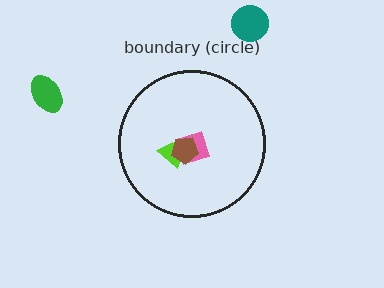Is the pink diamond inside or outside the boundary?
Inside.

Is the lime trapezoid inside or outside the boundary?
Inside.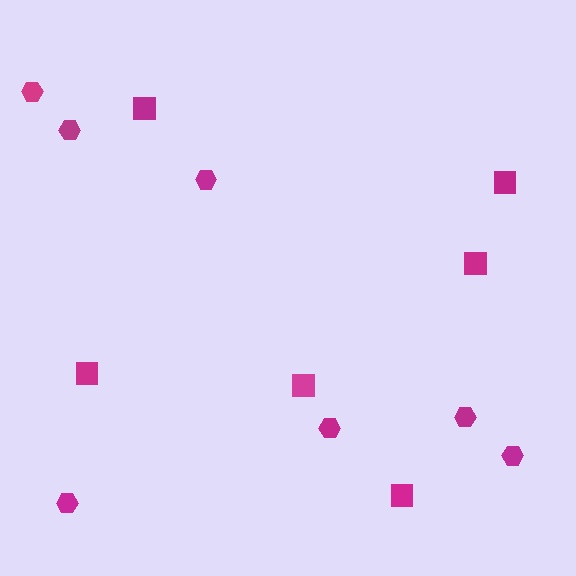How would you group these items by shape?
There are 2 groups: one group of squares (6) and one group of hexagons (7).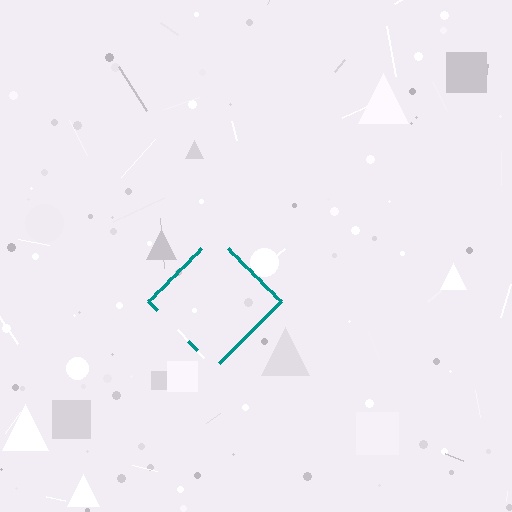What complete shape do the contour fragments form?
The contour fragments form a diamond.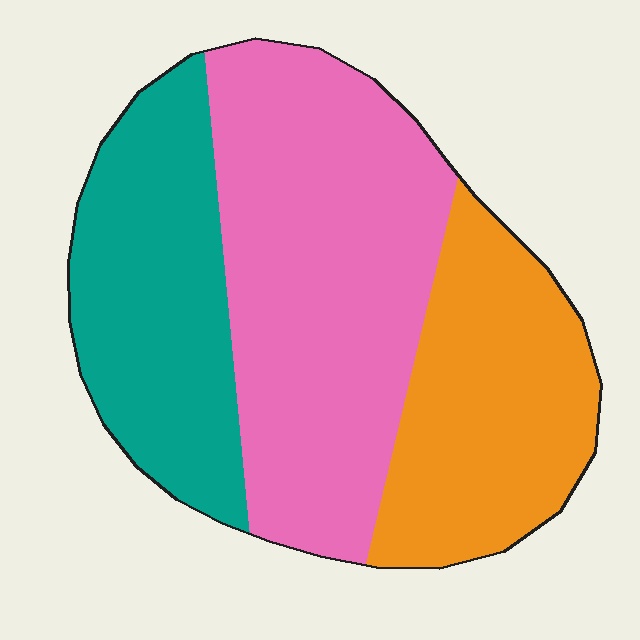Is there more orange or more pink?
Pink.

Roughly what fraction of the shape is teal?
Teal covers about 30% of the shape.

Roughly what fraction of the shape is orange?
Orange takes up about one quarter (1/4) of the shape.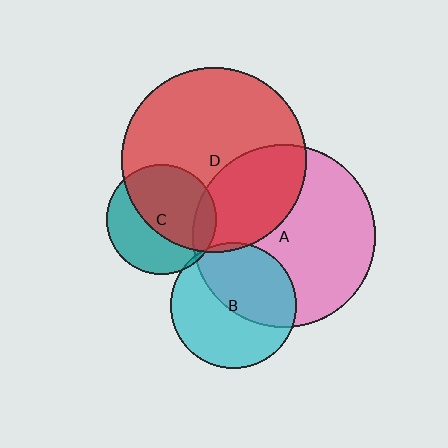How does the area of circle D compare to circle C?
Approximately 2.8 times.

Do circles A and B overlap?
Yes.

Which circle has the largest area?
Circle D (red).